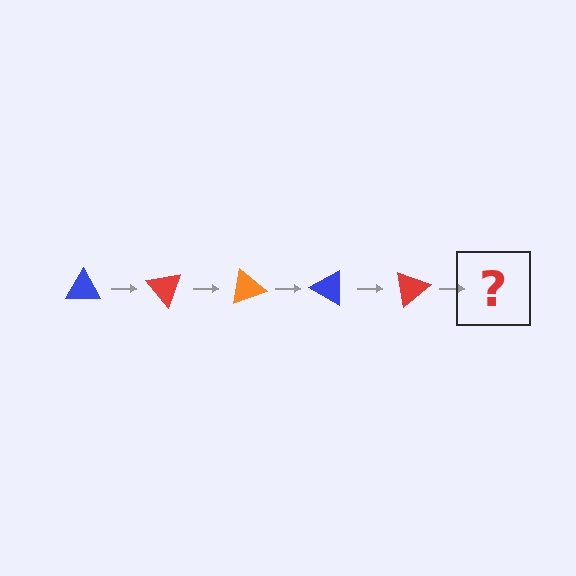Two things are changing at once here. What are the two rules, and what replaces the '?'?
The two rules are that it rotates 50 degrees each step and the color cycles through blue, red, and orange. The '?' should be an orange triangle, rotated 250 degrees from the start.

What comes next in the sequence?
The next element should be an orange triangle, rotated 250 degrees from the start.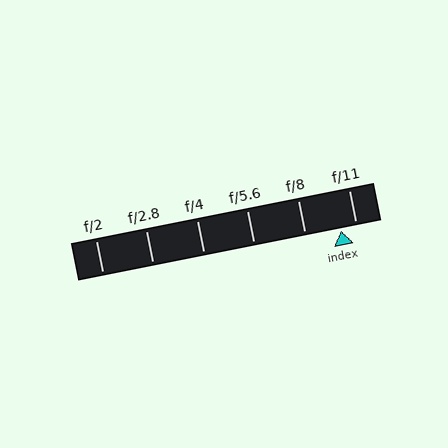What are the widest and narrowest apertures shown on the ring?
The widest aperture shown is f/2 and the narrowest is f/11.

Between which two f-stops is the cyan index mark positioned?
The index mark is between f/8 and f/11.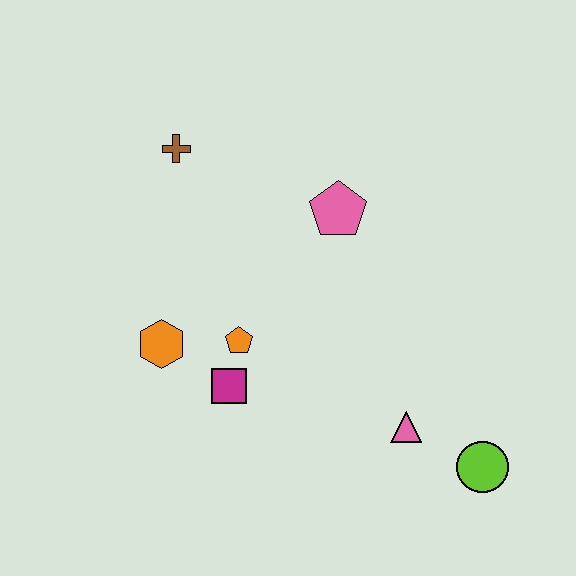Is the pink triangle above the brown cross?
No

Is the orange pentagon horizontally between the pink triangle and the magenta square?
Yes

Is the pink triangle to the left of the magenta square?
No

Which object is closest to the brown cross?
The pink pentagon is closest to the brown cross.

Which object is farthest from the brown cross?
The lime circle is farthest from the brown cross.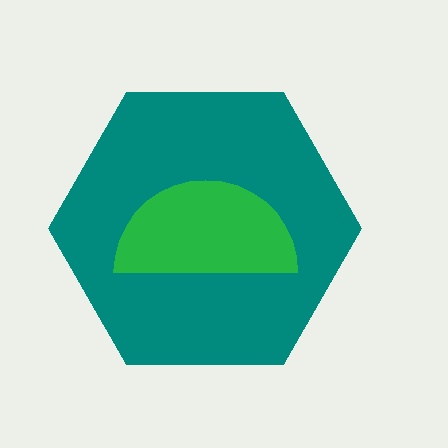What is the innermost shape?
The green semicircle.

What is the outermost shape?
The teal hexagon.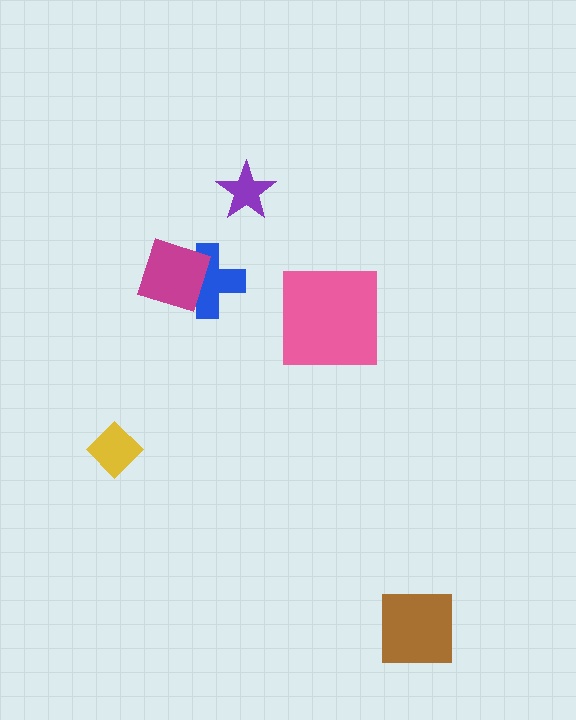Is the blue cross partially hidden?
Yes, it is partially covered by another shape.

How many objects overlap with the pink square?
0 objects overlap with the pink square.